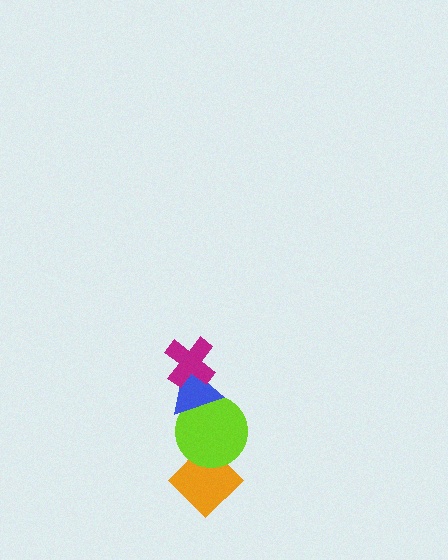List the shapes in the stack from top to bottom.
From top to bottom: the magenta cross, the blue triangle, the lime circle, the orange diamond.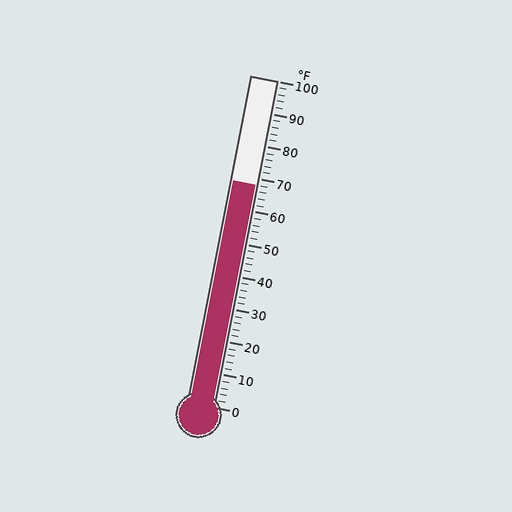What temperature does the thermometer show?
The thermometer shows approximately 68°F.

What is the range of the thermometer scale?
The thermometer scale ranges from 0°F to 100°F.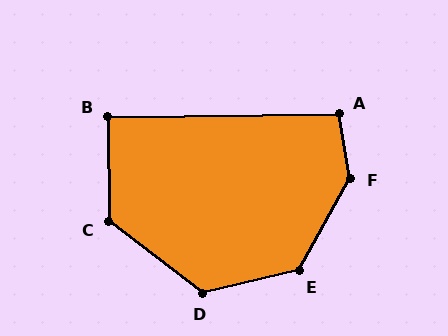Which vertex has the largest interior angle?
F, at approximately 140 degrees.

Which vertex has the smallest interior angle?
B, at approximately 90 degrees.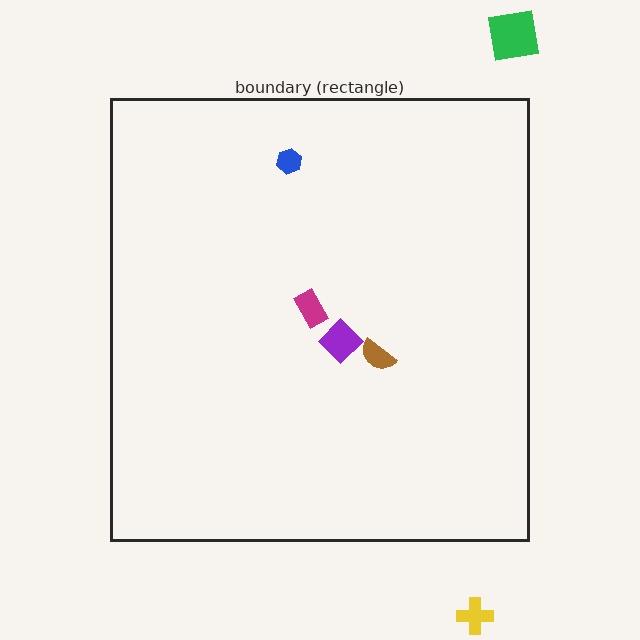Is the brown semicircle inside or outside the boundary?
Inside.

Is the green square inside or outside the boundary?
Outside.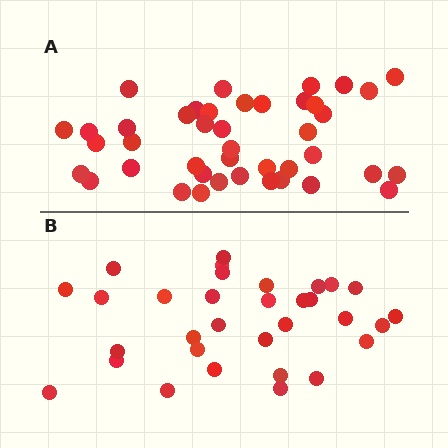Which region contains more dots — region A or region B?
Region A (the top region) has more dots.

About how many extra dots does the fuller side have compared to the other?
Region A has roughly 10 or so more dots than region B.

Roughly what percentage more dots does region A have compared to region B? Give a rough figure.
About 30% more.